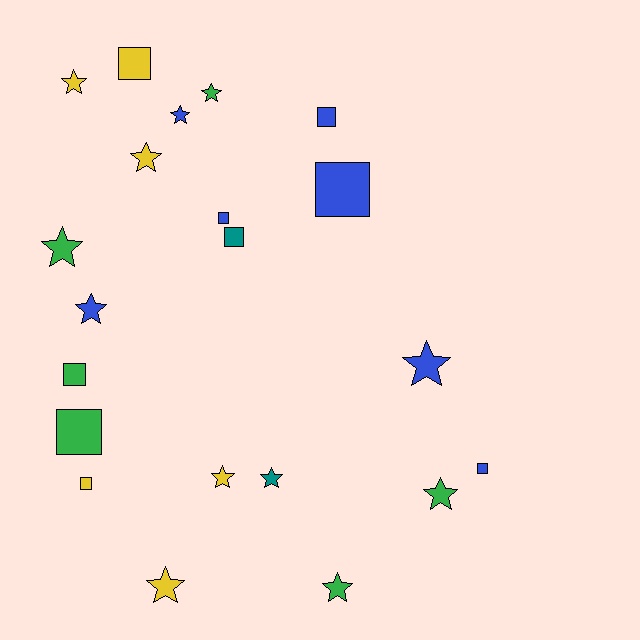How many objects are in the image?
There are 21 objects.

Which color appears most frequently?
Blue, with 7 objects.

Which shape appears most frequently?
Star, with 12 objects.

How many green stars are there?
There are 4 green stars.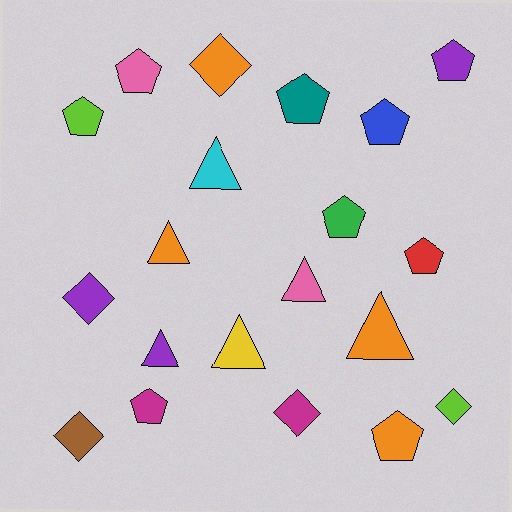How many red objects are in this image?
There is 1 red object.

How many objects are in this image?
There are 20 objects.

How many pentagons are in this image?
There are 9 pentagons.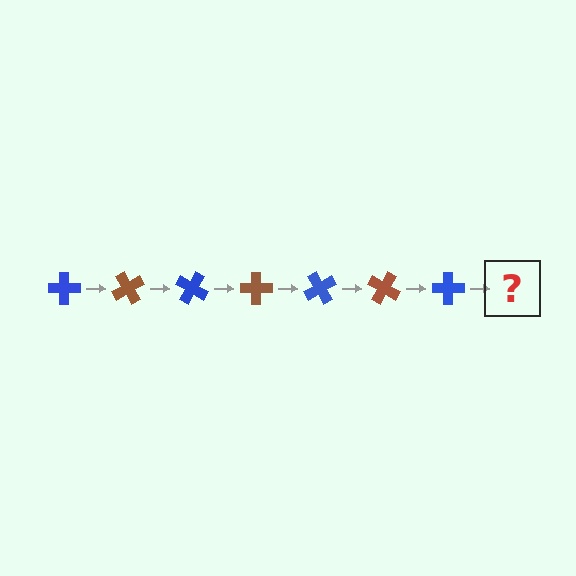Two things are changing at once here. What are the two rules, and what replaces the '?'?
The two rules are that it rotates 60 degrees each step and the color cycles through blue and brown. The '?' should be a brown cross, rotated 420 degrees from the start.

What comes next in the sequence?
The next element should be a brown cross, rotated 420 degrees from the start.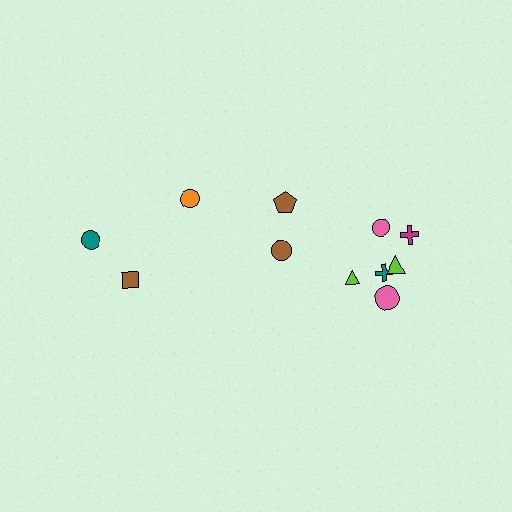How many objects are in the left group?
There are 3 objects.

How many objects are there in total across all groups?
There are 11 objects.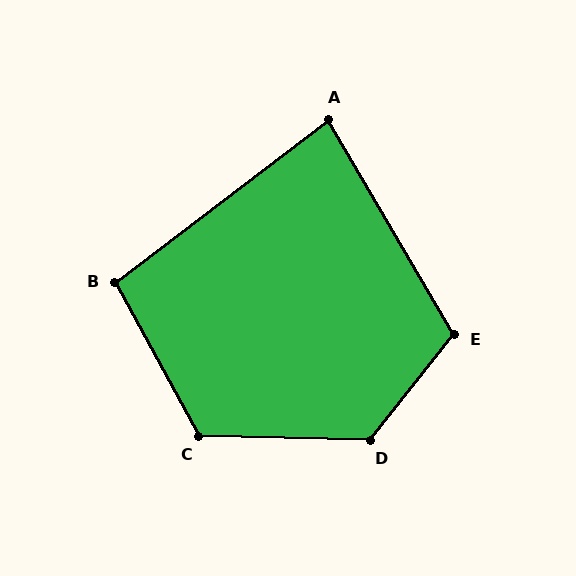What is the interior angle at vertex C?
Approximately 120 degrees (obtuse).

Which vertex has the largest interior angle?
D, at approximately 127 degrees.